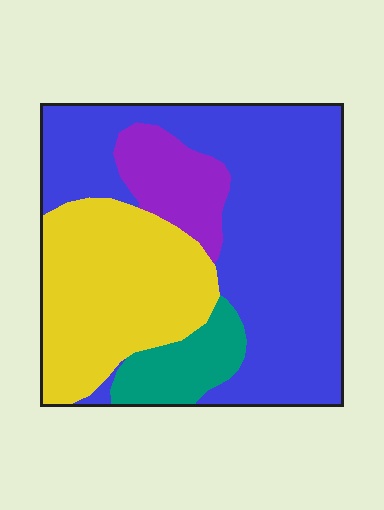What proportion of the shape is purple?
Purple covers 10% of the shape.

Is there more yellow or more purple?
Yellow.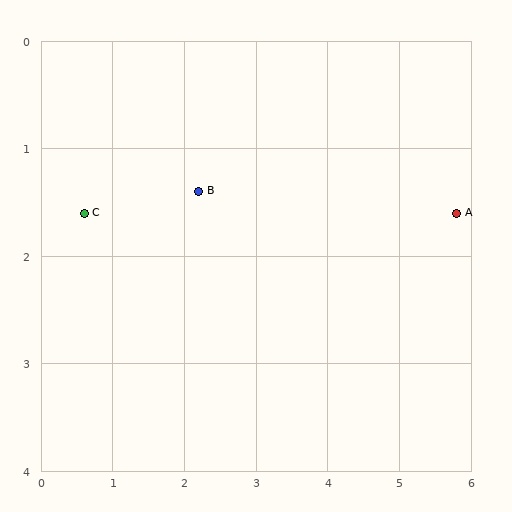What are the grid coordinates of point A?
Point A is at approximately (5.8, 1.6).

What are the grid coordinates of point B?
Point B is at approximately (2.2, 1.4).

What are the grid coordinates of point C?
Point C is at approximately (0.6, 1.6).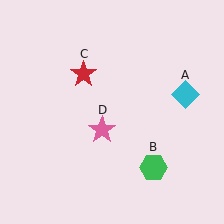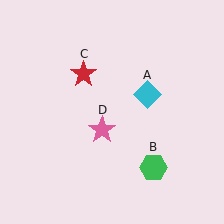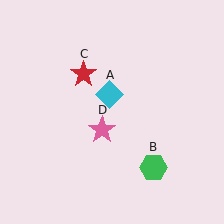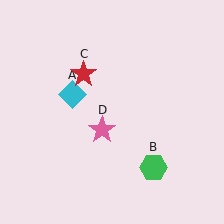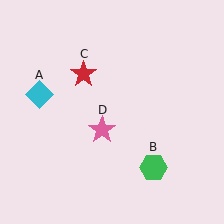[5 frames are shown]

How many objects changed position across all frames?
1 object changed position: cyan diamond (object A).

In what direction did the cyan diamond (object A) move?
The cyan diamond (object A) moved left.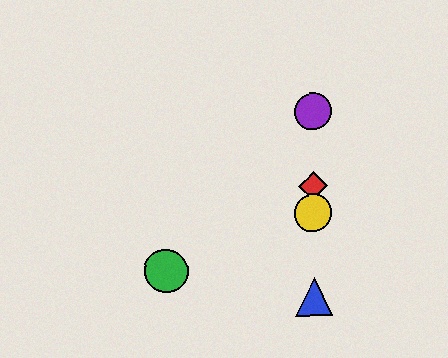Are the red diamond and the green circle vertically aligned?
No, the red diamond is at x≈313 and the green circle is at x≈166.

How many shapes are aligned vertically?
4 shapes (the red diamond, the blue triangle, the yellow circle, the purple circle) are aligned vertically.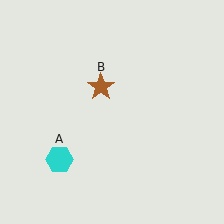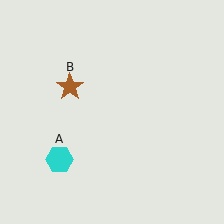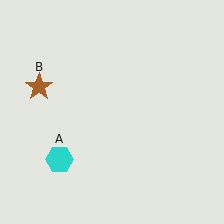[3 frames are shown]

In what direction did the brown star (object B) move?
The brown star (object B) moved left.